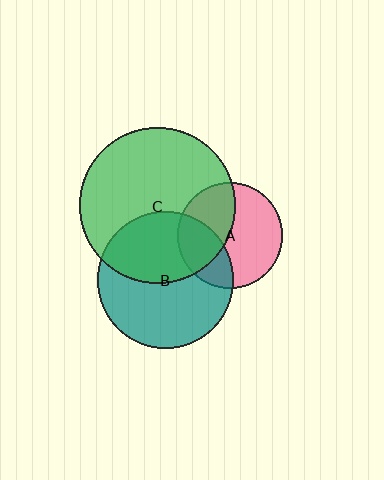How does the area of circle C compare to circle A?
Approximately 2.2 times.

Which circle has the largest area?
Circle C (green).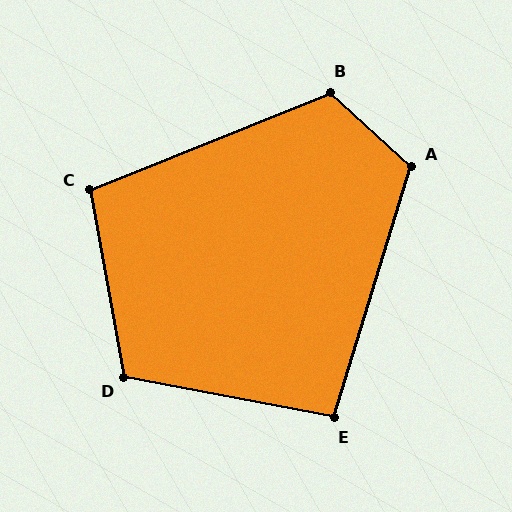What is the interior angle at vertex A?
Approximately 115 degrees (obtuse).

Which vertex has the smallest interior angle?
E, at approximately 96 degrees.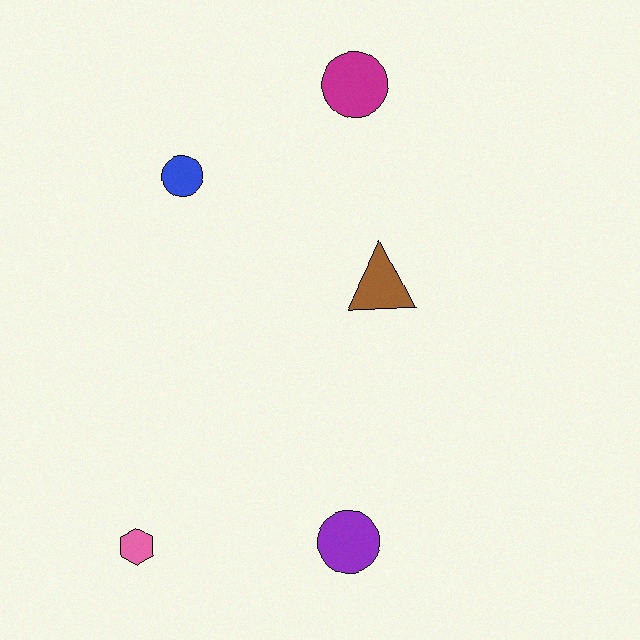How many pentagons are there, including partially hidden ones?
There are no pentagons.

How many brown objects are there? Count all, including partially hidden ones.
There is 1 brown object.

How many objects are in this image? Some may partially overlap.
There are 5 objects.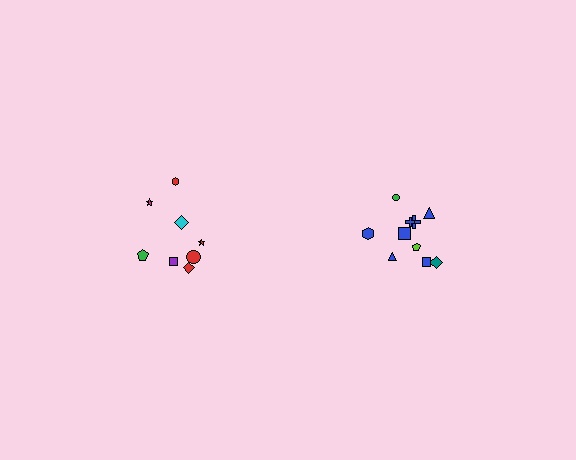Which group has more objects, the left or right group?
The right group.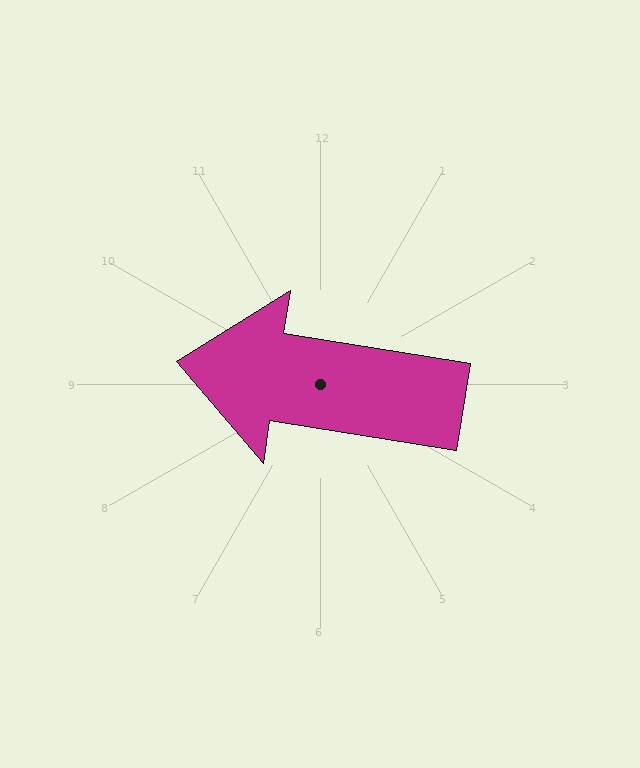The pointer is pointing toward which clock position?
Roughly 9 o'clock.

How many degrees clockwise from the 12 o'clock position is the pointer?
Approximately 279 degrees.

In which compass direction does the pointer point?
West.